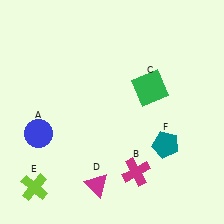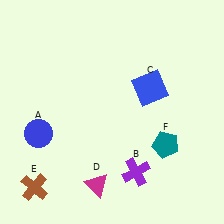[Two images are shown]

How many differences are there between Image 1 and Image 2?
There are 3 differences between the two images.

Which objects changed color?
B changed from magenta to purple. C changed from green to blue. E changed from lime to brown.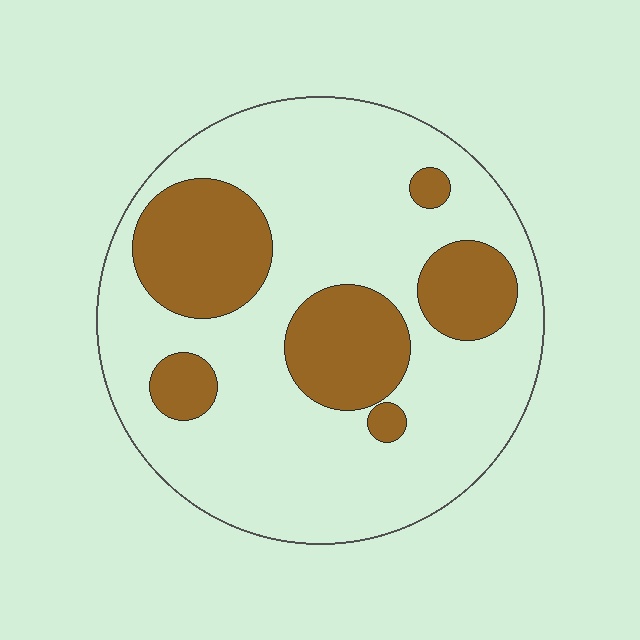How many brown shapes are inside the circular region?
6.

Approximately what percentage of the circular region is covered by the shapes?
Approximately 25%.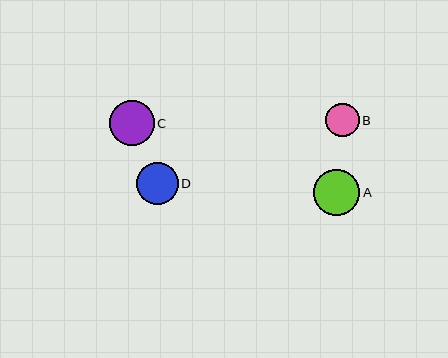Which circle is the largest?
Circle A is the largest with a size of approximately 46 pixels.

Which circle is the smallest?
Circle B is the smallest with a size of approximately 34 pixels.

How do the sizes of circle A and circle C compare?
Circle A and circle C are approximately the same size.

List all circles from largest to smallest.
From largest to smallest: A, C, D, B.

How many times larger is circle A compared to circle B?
Circle A is approximately 1.4 times the size of circle B.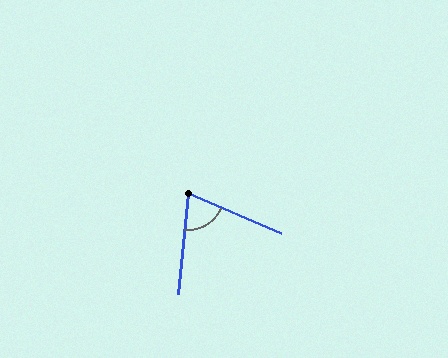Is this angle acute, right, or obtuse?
It is acute.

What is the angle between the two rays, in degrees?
Approximately 72 degrees.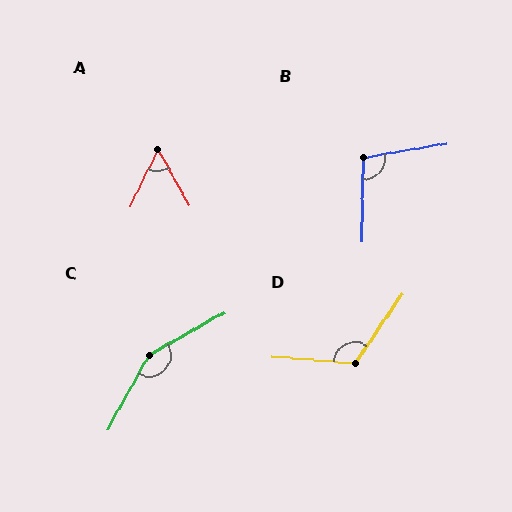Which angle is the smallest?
A, at approximately 55 degrees.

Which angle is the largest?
C, at approximately 148 degrees.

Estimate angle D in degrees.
Approximately 119 degrees.